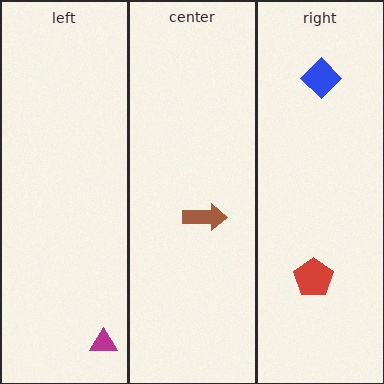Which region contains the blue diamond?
The right region.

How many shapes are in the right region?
2.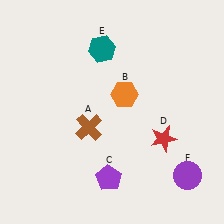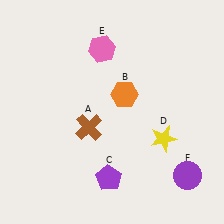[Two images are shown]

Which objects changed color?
D changed from red to yellow. E changed from teal to pink.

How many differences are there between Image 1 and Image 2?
There are 2 differences between the two images.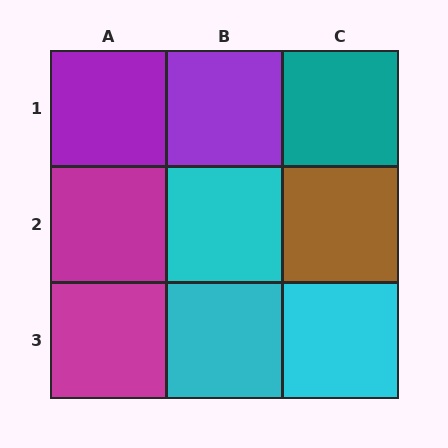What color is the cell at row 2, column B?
Cyan.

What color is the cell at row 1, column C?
Teal.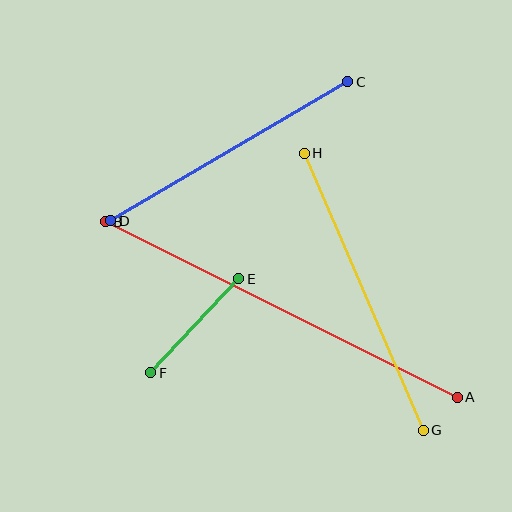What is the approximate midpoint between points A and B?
The midpoint is at approximately (281, 309) pixels.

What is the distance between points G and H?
The distance is approximately 302 pixels.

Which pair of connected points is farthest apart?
Points A and B are farthest apart.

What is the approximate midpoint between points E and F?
The midpoint is at approximately (195, 326) pixels.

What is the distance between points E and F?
The distance is approximately 129 pixels.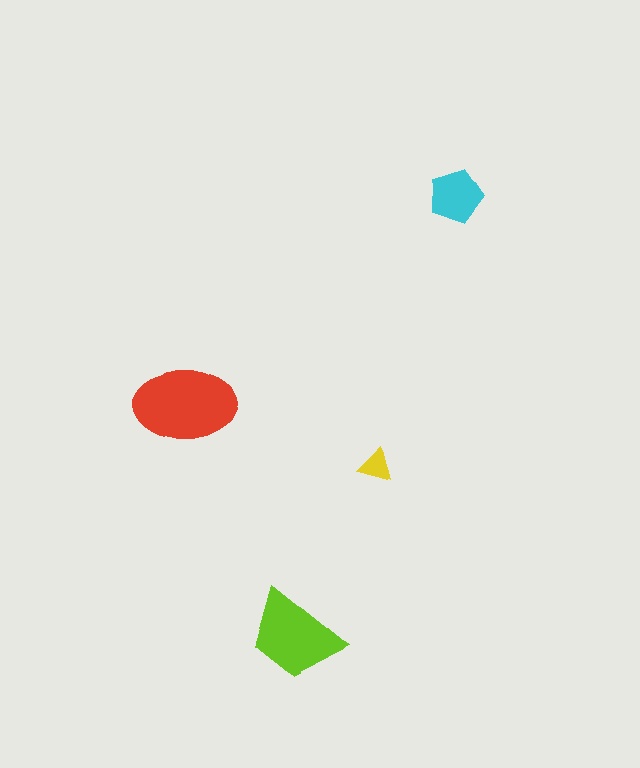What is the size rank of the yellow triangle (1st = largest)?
4th.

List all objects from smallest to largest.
The yellow triangle, the cyan pentagon, the lime trapezoid, the red ellipse.